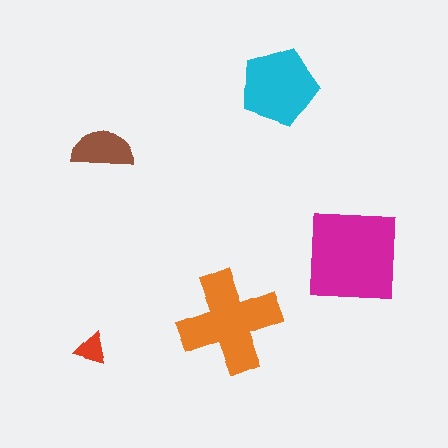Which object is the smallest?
The red triangle.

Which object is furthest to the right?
The magenta square is rightmost.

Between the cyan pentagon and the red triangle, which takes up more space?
The cyan pentagon.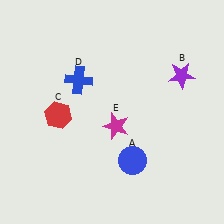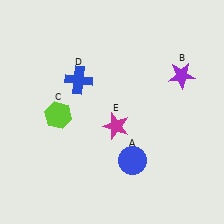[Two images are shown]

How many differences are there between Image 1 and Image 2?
There is 1 difference between the two images.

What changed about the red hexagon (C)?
In Image 1, C is red. In Image 2, it changed to lime.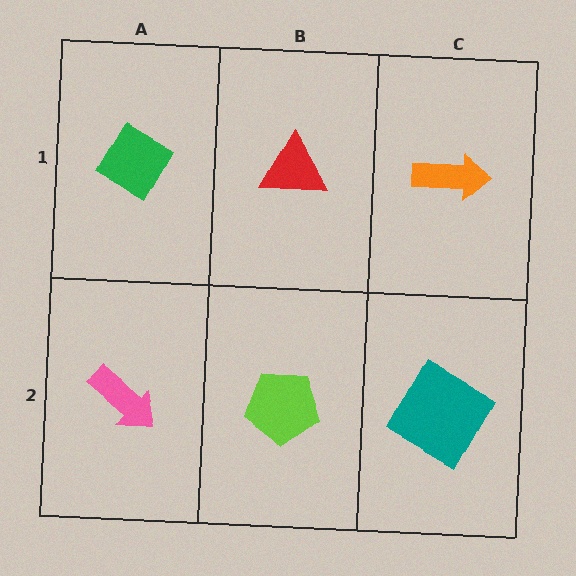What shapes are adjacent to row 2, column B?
A red triangle (row 1, column B), a pink arrow (row 2, column A), a teal square (row 2, column C).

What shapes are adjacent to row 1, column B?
A lime pentagon (row 2, column B), a green diamond (row 1, column A), an orange arrow (row 1, column C).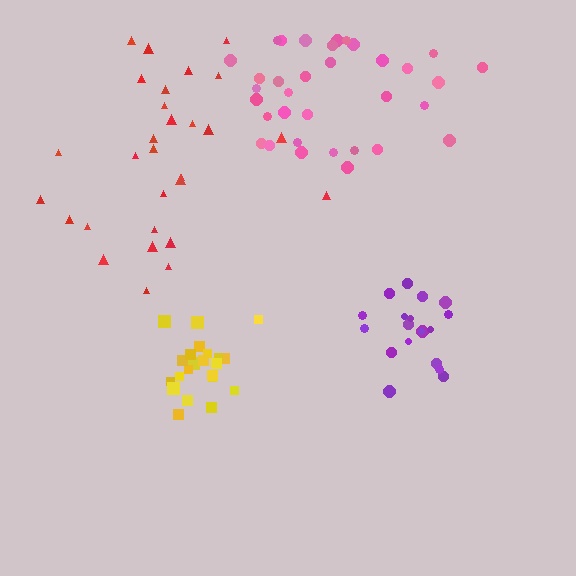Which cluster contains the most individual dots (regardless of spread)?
Pink (34).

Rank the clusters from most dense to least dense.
yellow, purple, pink, red.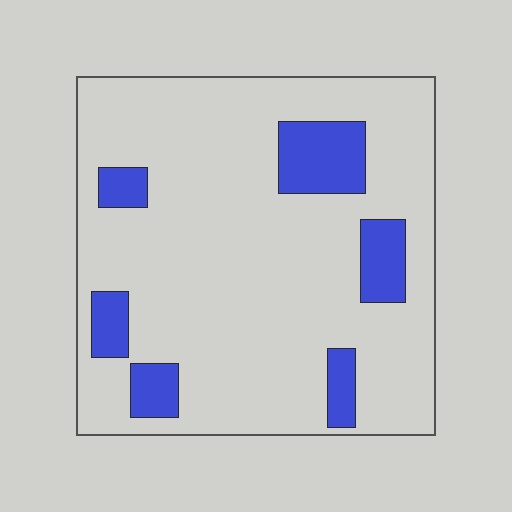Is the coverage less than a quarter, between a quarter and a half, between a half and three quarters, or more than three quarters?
Less than a quarter.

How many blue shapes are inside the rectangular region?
6.